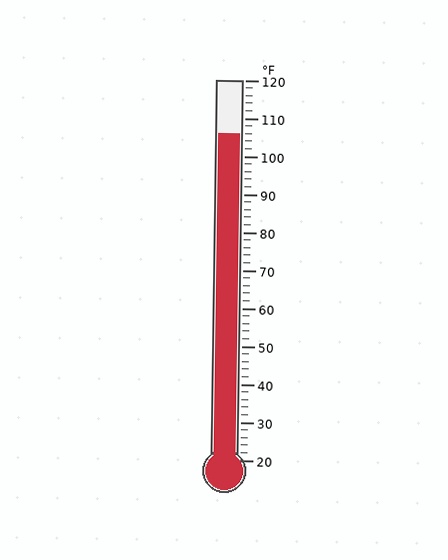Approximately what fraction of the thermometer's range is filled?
The thermometer is filled to approximately 85% of its range.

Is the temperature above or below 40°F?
The temperature is above 40°F.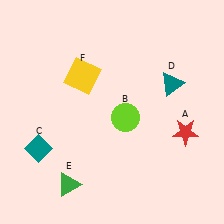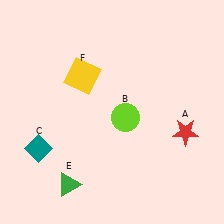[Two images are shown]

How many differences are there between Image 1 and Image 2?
There is 1 difference between the two images.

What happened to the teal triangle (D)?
The teal triangle (D) was removed in Image 2. It was in the top-right area of Image 1.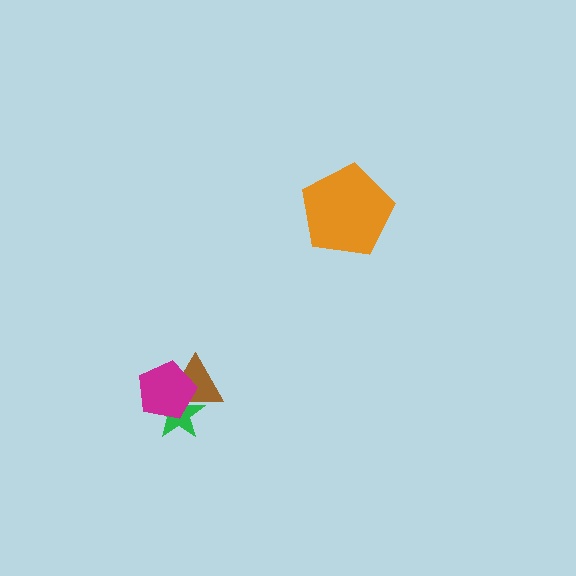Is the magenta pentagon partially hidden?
No, no other shape covers it.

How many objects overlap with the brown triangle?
2 objects overlap with the brown triangle.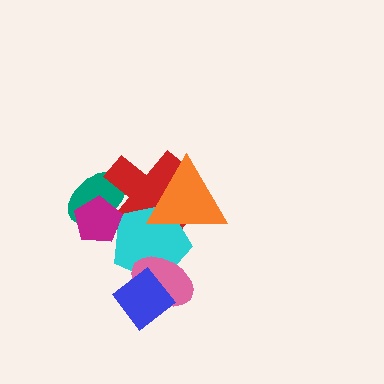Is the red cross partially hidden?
Yes, it is partially covered by another shape.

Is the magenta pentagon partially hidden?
No, no other shape covers it.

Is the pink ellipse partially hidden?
Yes, it is partially covered by another shape.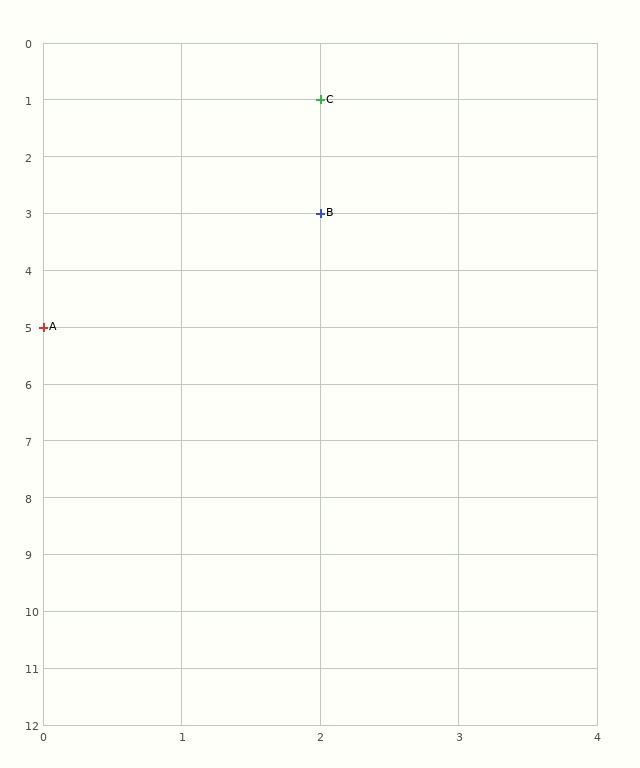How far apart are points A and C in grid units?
Points A and C are 2 columns and 4 rows apart (about 4.5 grid units diagonally).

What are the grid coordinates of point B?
Point B is at grid coordinates (2, 3).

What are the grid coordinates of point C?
Point C is at grid coordinates (2, 1).